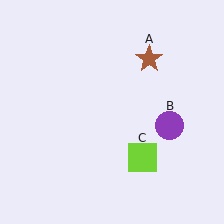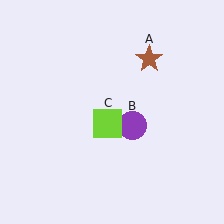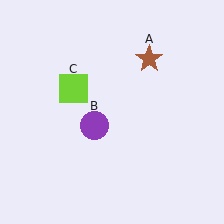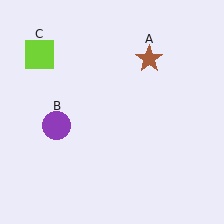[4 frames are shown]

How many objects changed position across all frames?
2 objects changed position: purple circle (object B), lime square (object C).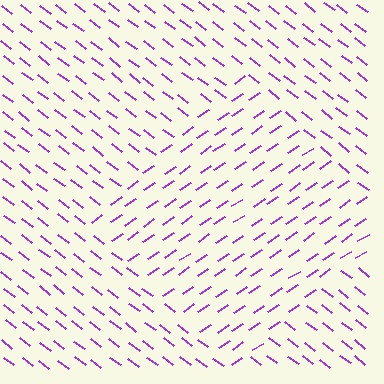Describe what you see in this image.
The image is filled with small purple line segments. A diamond region in the image has lines oriented differently from the surrounding lines, creating a visible texture boundary.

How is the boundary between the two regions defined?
The boundary is defined purely by a change in line orientation (approximately 71 degrees difference). All lines are the same color and thickness.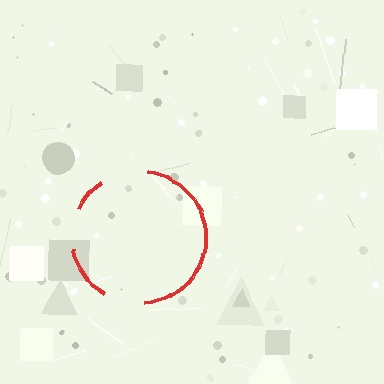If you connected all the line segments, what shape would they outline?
They would outline a circle.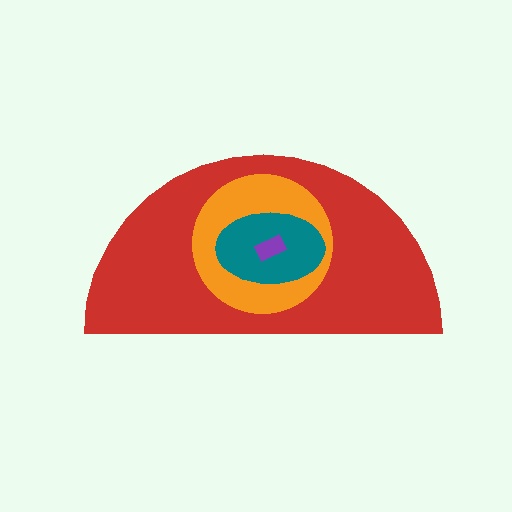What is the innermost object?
The purple rectangle.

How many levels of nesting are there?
4.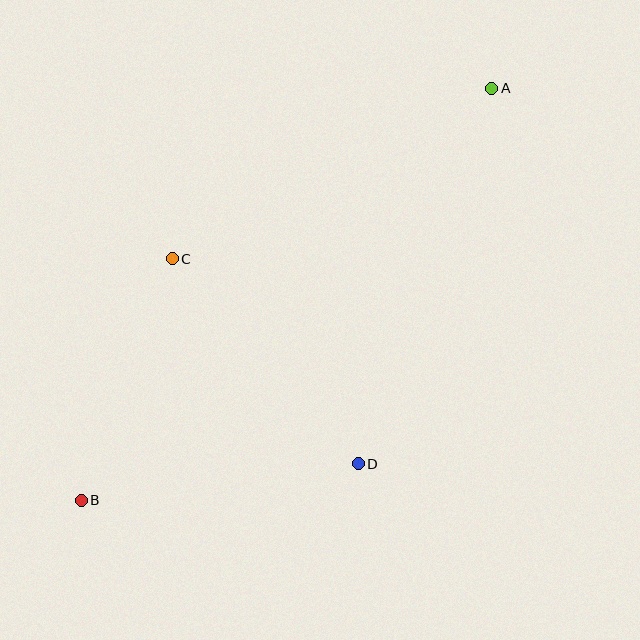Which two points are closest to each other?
Points B and C are closest to each other.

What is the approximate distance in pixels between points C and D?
The distance between C and D is approximately 277 pixels.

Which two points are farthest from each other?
Points A and B are farthest from each other.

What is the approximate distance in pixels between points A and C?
The distance between A and C is approximately 362 pixels.